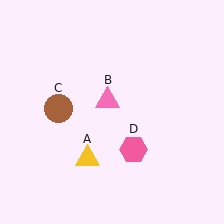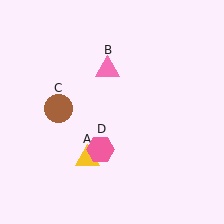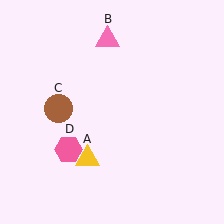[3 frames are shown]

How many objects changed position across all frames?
2 objects changed position: pink triangle (object B), pink hexagon (object D).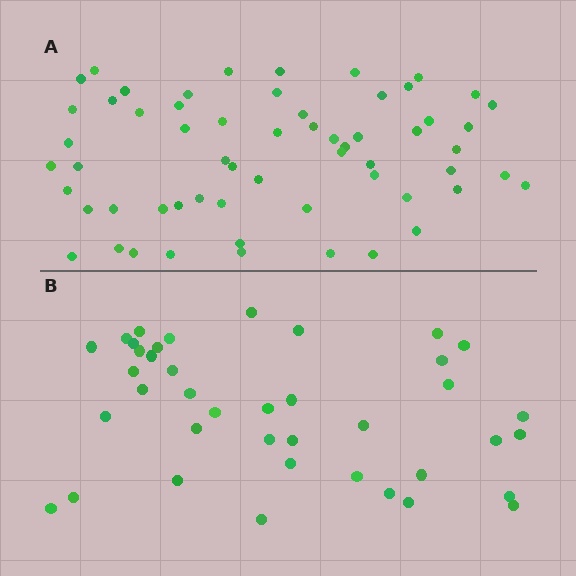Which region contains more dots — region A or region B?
Region A (the top region) has more dots.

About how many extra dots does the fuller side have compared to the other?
Region A has approximately 20 more dots than region B.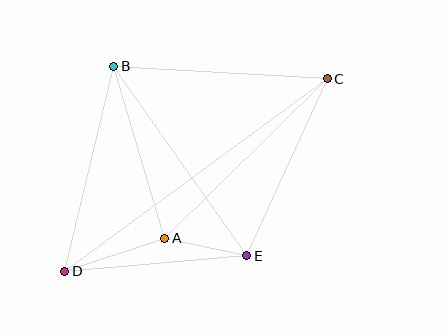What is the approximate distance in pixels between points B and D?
The distance between B and D is approximately 211 pixels.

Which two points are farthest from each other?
Points C and D are farthest from each other.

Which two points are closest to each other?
Points A and E are closest to each other.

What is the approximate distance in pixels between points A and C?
The distance between A and C is approximately 228 pixels.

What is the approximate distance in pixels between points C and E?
The distance between C and E is approximately 195 pixels.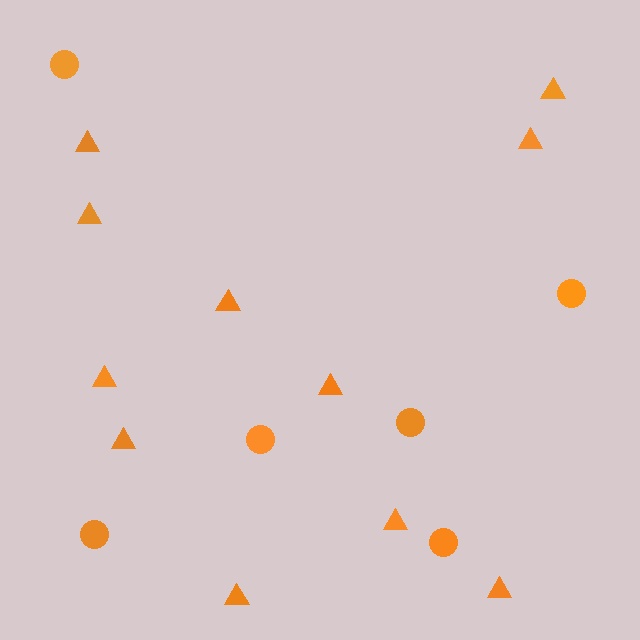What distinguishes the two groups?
There are 2 groups: one group of triangles (11) and one group of circles (6).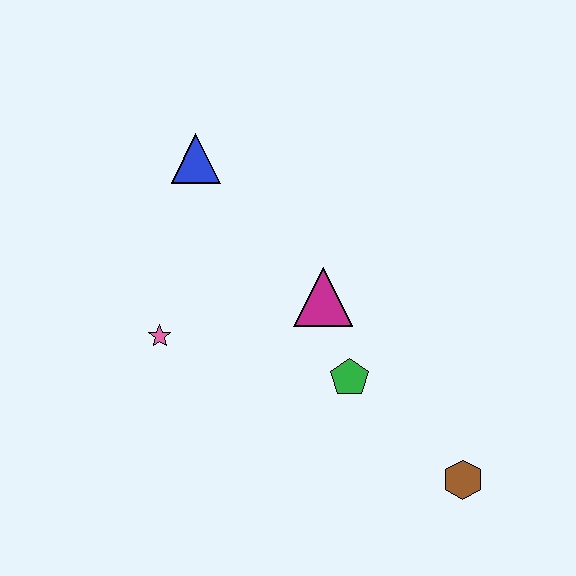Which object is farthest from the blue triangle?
The brown hexagon is farthest from the blue triangle.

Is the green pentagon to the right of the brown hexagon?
No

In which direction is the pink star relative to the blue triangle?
The pink star is below the blue triangle.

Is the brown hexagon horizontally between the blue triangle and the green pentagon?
No